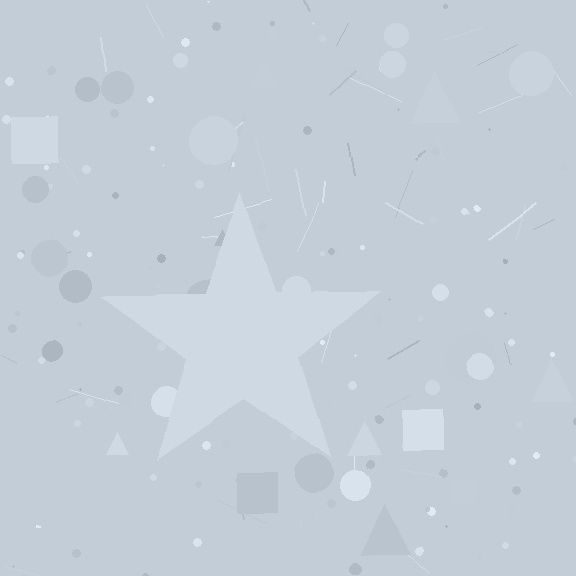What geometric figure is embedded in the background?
A star is embedded in the background.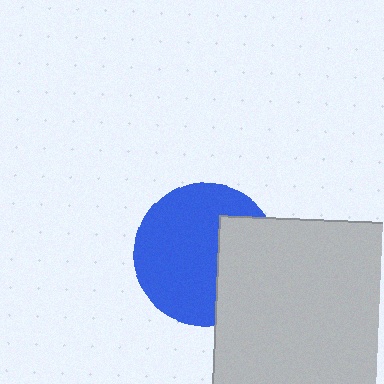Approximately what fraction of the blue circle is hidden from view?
Roughly 34% of the blue circle is hidden behind the light gray square.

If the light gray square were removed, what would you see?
You would see the complete blue circle.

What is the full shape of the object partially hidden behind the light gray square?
The partially hidden object is a blue circle.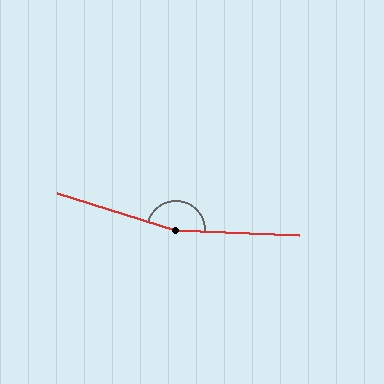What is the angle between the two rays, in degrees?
Approximately 165 degrees.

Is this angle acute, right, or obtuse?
It is obtuse.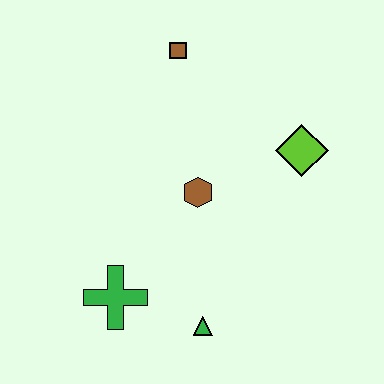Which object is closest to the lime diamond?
The brown hexagon is closest to the lime diamond.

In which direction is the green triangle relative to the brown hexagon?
The green triangle is below the brown hexagon.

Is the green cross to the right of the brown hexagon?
No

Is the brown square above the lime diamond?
Yes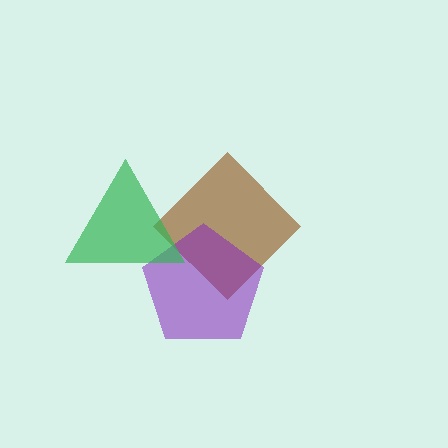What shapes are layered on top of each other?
The layered shapes are: a brown diamond, a purple pentagon, a green triangle.